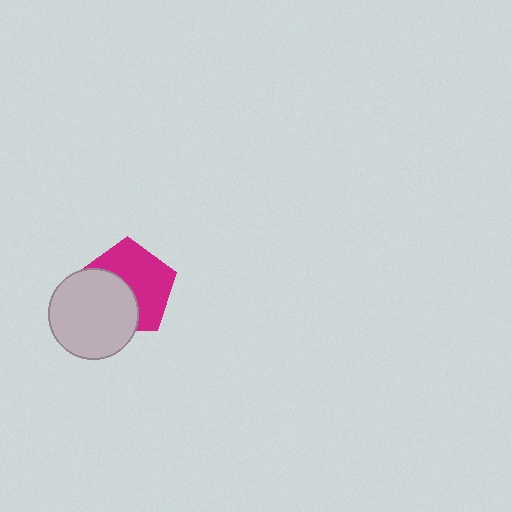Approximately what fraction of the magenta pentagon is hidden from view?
Roughly 44% of the magenta pentagon is hidden behind the light gray circle.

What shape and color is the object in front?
The object in front is a light gray circle.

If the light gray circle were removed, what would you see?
You would see the complete magenta pentagon.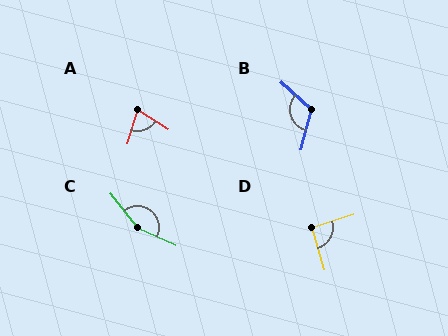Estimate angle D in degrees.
Approximately 91 degrees.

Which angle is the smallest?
A, at approximately 74 degrees.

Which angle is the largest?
C, at approximately 153 degrees.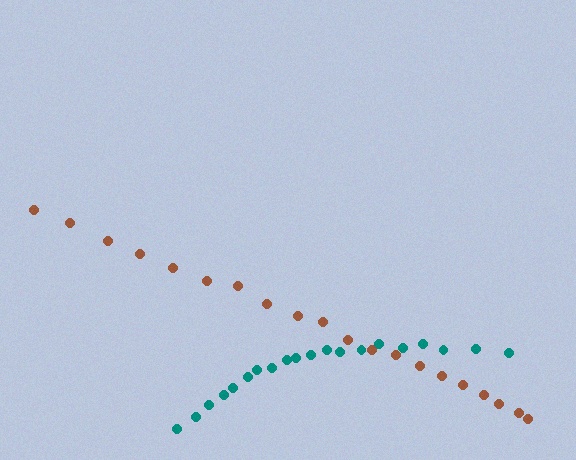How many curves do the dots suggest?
There are 2 distinct paths.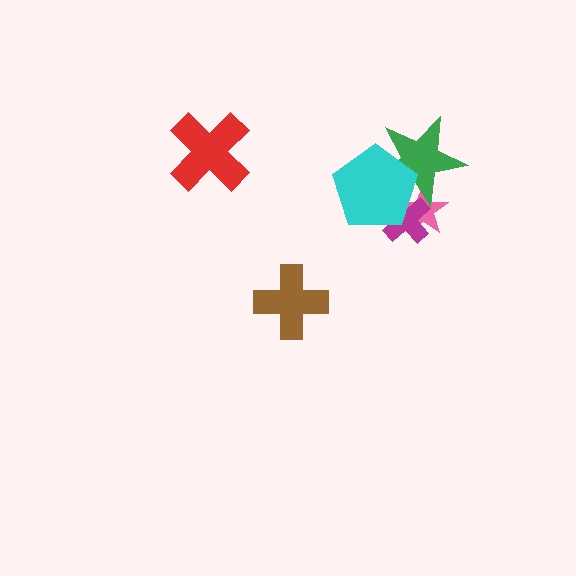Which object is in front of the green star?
The cyan pentagon is in front of the green star.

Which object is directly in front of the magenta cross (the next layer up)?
The green star is directly in front of the magenta cross.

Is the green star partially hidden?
Yes, it is partially covered by another shape.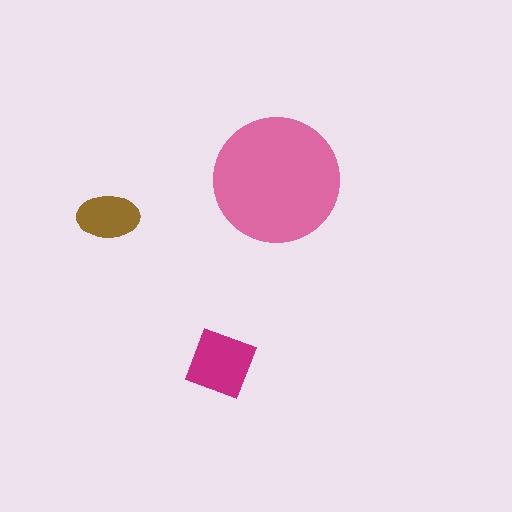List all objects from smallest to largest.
The brown ellipse, the magenta square, the pink circle.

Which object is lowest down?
The magenta square is bottommost.